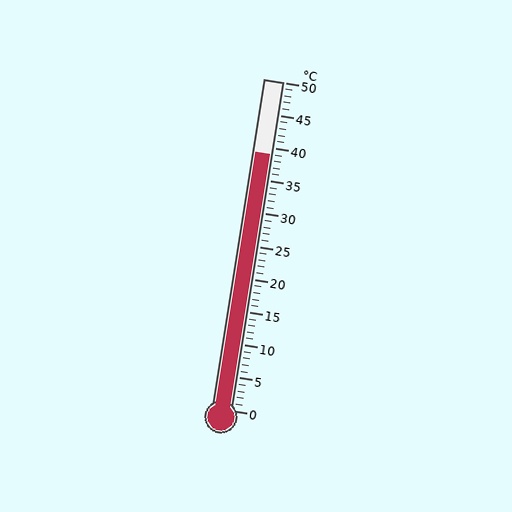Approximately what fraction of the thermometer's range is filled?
The thermometer is filled to approximately 80% of its range.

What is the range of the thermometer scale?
The thermometer scale ranges from 0°C to 50°C.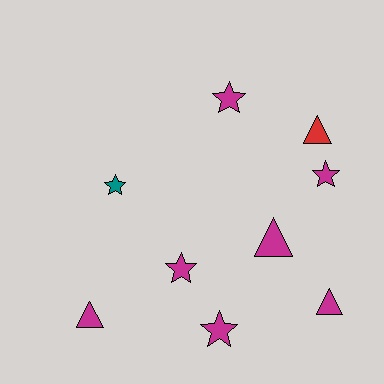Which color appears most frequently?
Magenta, with 7 objects.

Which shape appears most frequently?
Star, with 5 objects.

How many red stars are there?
There are no red stars.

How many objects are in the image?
There are 9 objects.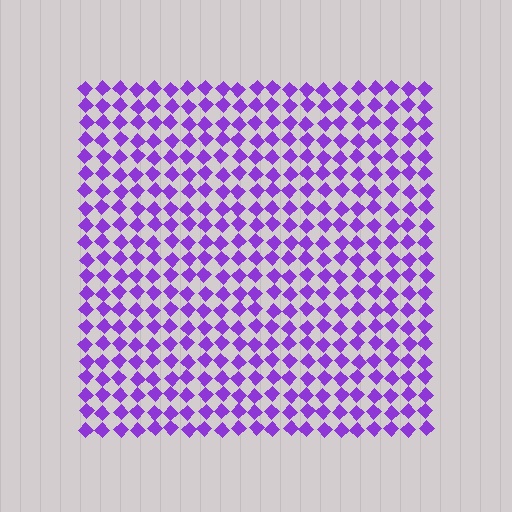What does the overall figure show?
The overall figure shows a square.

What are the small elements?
The small elements are diamonds.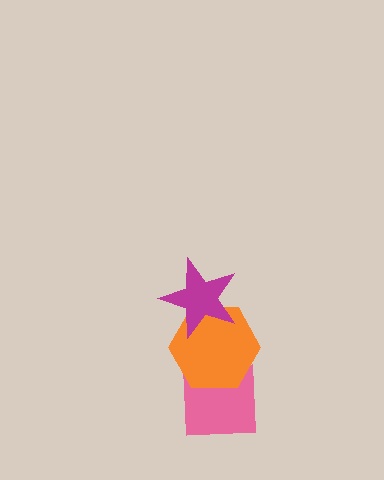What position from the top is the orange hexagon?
The orange hexagon is 2nd from the top.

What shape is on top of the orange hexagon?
The magenta star is on top of the orange hexagon.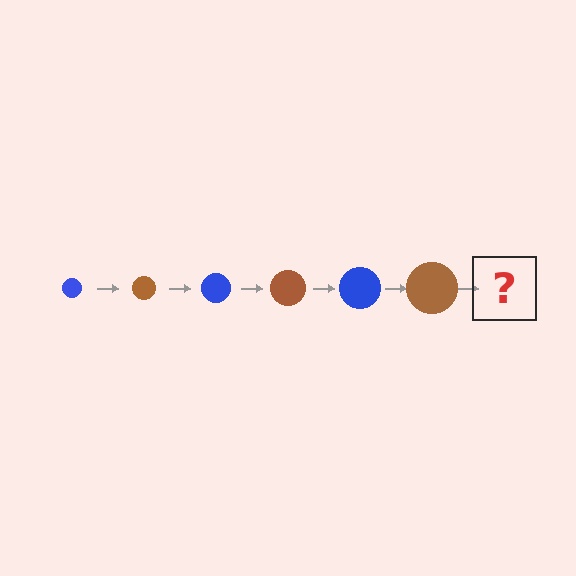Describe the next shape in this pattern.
It should be a blue circle, larger than the previous one.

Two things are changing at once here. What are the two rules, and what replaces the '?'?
The two rules are that the circle grows larger each step and the color cycles through blue and brown. The '?' should be a blue circle, larger than the previous one.